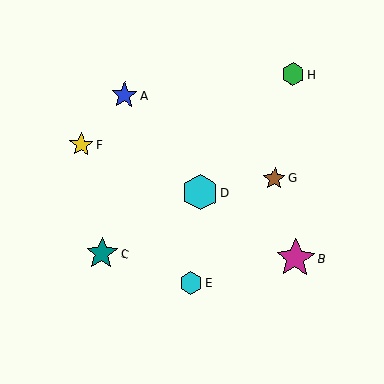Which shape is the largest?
The magenta star (labeled B) is the largest.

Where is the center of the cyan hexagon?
The center of the cyan hexagon is at (191, 283).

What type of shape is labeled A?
Shape A is a blue star.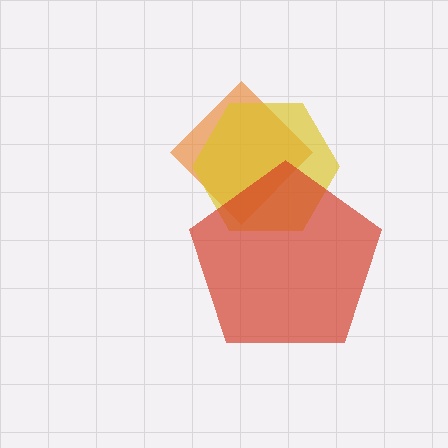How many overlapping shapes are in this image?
There are 3 overlapping shapes in the image.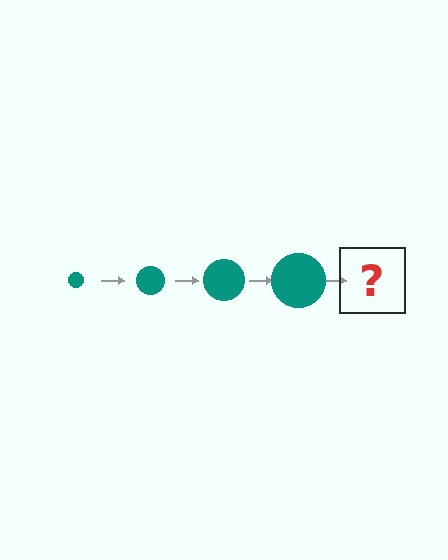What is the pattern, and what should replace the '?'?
The pattern is that the circle gets progressively larger each step. The '?' should be a teal circle, larger than the previous one.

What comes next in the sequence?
The next element should be a teal circle, larger than the previous one.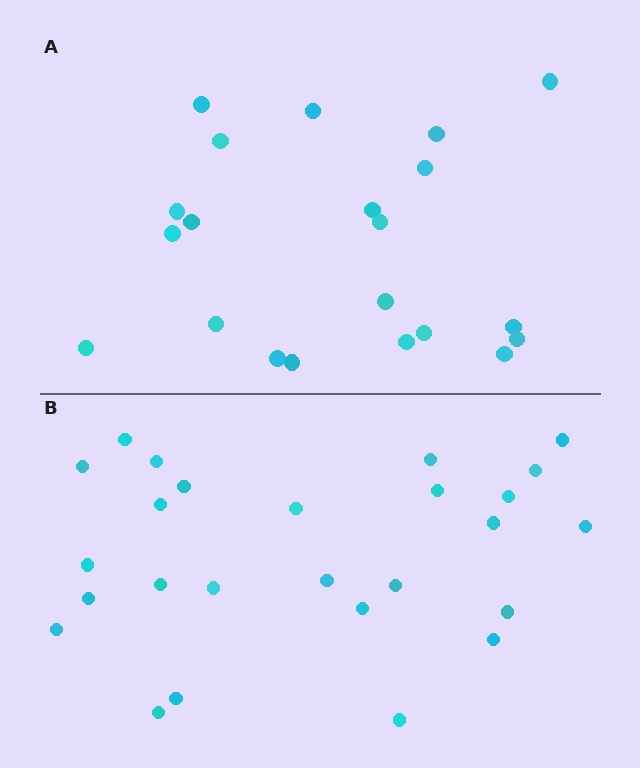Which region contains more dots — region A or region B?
Region B (the bottom region) has more dots.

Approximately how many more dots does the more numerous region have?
Region B has about 5 more dots than region A.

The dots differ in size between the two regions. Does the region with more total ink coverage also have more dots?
No. Region A has more total ink coverage because its dots are larger, but region B actually contains more individual dots. Total area can be misleading — the number of items is what matters here.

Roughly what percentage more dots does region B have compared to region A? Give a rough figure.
About 25% more.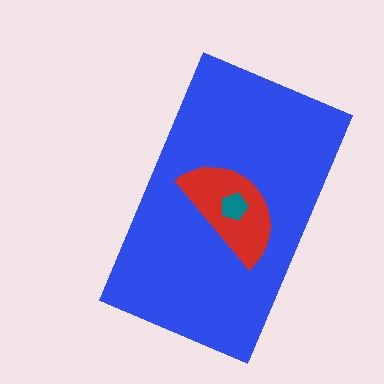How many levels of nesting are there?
3.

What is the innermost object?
The teal pentagon.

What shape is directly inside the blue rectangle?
The red semicircle.